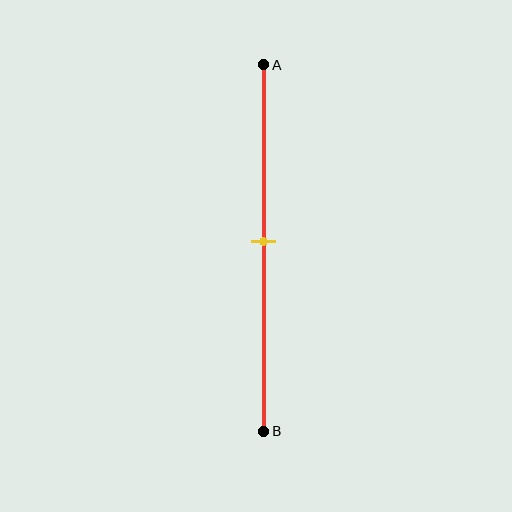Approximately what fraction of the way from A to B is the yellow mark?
The yellow mark is approximately 50% of the way from A to B.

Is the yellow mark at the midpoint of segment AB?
Yes, the mark is approximately at the midpoint.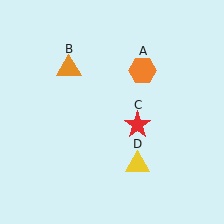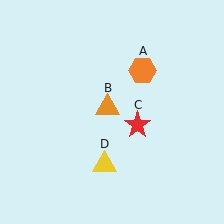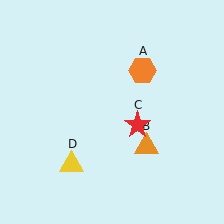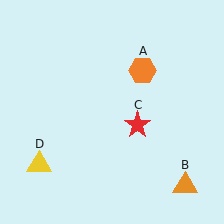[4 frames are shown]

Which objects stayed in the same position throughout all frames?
Orange hexagon (object A) and red star (object C) remained stationary.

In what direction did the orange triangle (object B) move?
The orange triangle (object B) moved down and to the right.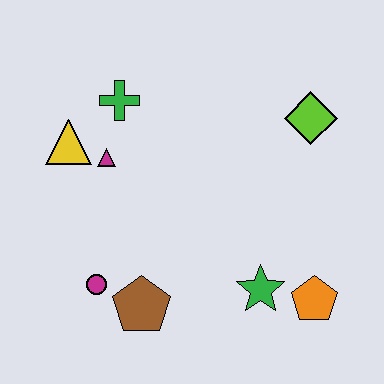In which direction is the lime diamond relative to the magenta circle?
The lime diamond is to the right of the magenta circle.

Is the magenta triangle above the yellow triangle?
No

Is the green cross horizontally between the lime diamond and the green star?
No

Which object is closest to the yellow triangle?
The magenta triangle is closest to the yellow triangle.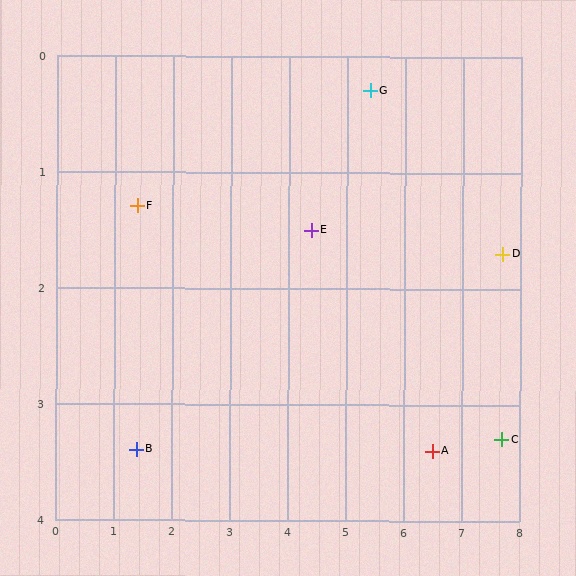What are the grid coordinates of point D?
Point D is at approximately (7.7, 1.7).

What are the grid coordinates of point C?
Point C is at approximately (7.7, 3.3).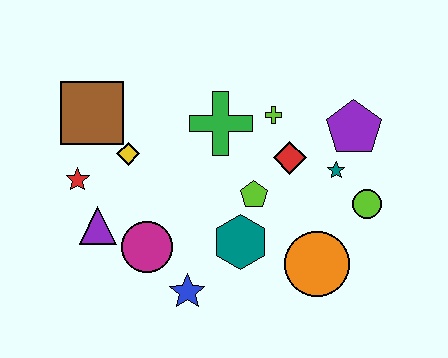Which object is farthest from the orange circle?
The brown square is farthest from the orange circle.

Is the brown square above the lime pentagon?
Yes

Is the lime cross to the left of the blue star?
No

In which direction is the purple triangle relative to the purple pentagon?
The purple triangle is to the left of the purple pentagon.